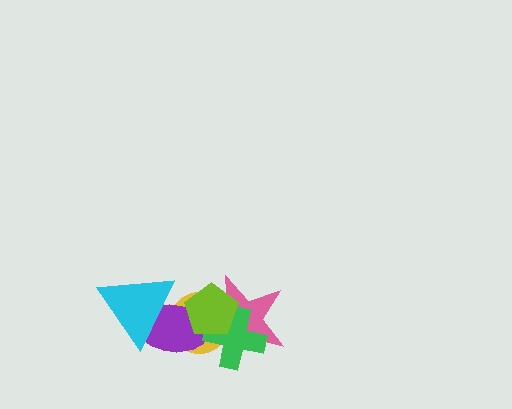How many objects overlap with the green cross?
3 objects overlap with the green cross.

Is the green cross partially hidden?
Yes, it is partially covered by another shape.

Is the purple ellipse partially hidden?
Yes, it is partially covered by another shape.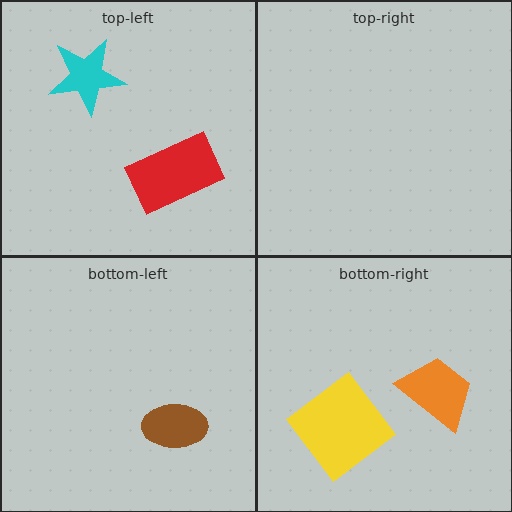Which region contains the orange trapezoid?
The bottom-right region.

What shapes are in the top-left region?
The cyan star, the red rectangle.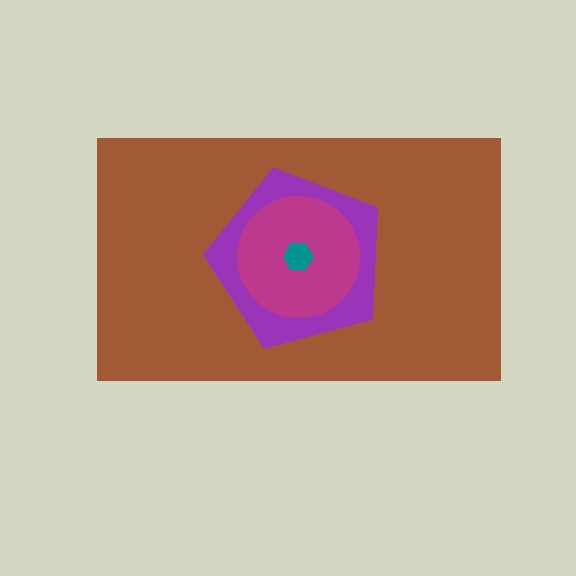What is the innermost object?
The teal hexagon.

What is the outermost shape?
The brown rectangle.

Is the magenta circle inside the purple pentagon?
Yes.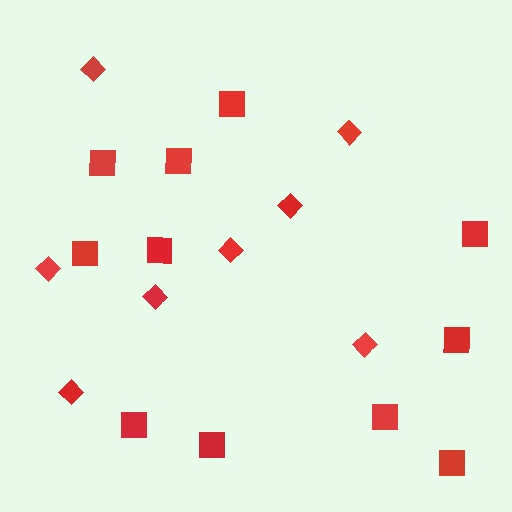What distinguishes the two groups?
There are 2 groups: one group of diamonds (8) and one group of squares (11).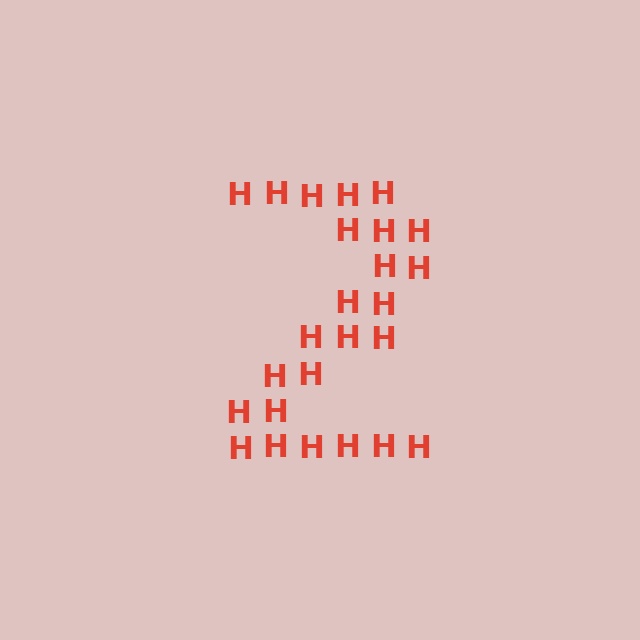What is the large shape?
The large shape is the digit 2.